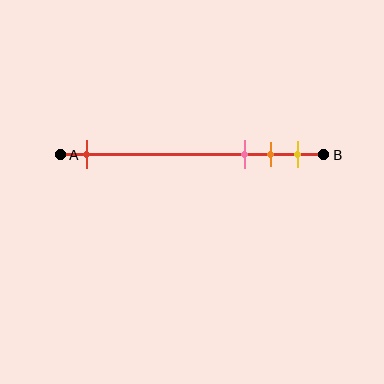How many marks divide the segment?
There are 4 marks dividing the segment.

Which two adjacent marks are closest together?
The orange and yellow marks are the closest adjacent pair.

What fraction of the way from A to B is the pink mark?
The pink mark is approximately 70% (0.7) of the way from A to B.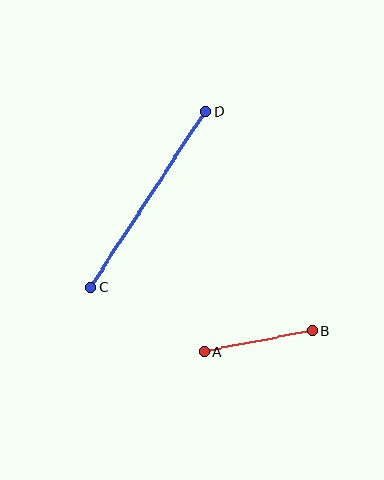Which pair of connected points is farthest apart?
Points C and D are farthest apart.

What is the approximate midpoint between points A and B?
The midpoint is at approximately (258, 341) pixels.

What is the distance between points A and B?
The distance is approximately 110 pixels.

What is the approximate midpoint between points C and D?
The midpoint is at approximately (148, 199) pixels.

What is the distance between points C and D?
The distance is approximately 210 pixels.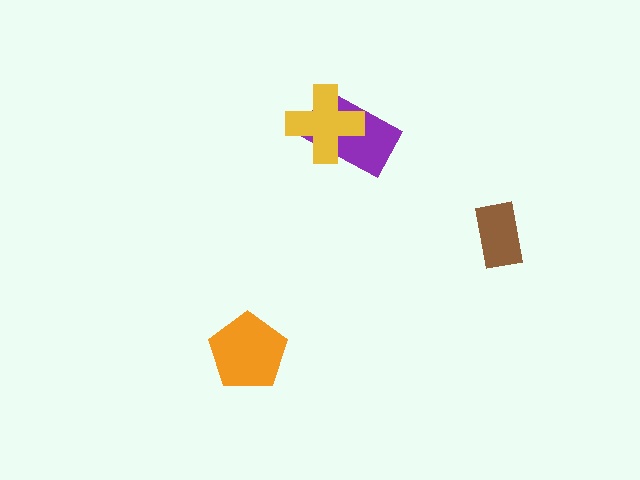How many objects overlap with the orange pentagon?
0 objects overlap with the orange pentagon.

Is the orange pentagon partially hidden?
No, no other shape covers it.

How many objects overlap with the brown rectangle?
0 objects overlap with the brown rectangle.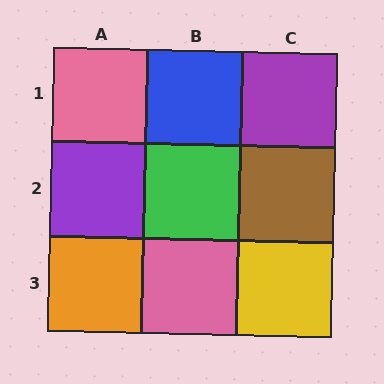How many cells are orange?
1 cell is orange.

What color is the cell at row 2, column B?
Green.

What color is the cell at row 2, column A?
Purple.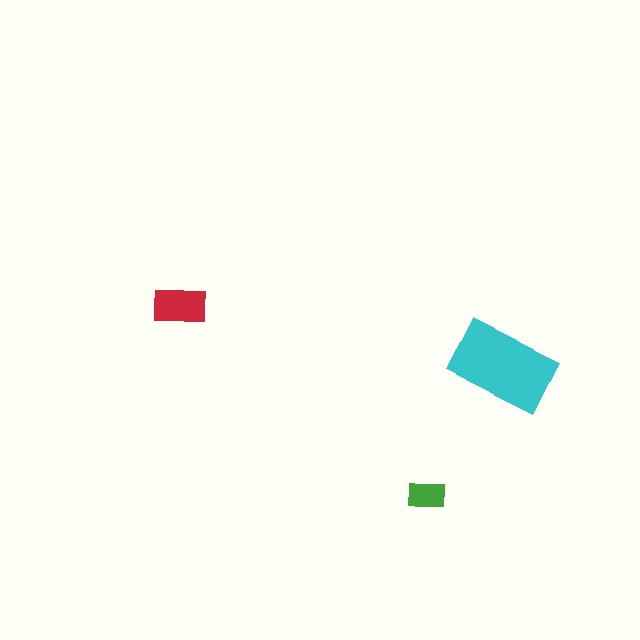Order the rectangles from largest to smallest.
the cyan one, the red one, the green one.